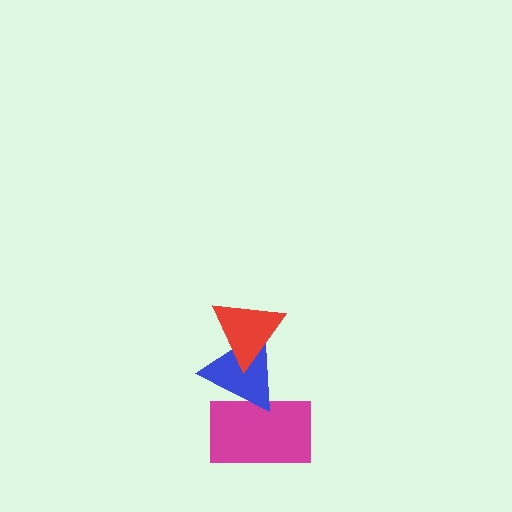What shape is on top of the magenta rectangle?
The blue triangle is on top of the magenta rectangle.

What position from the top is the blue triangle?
The blue triangle is 2nd from the top.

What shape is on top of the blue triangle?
The red triangle is on top of the blue triangle.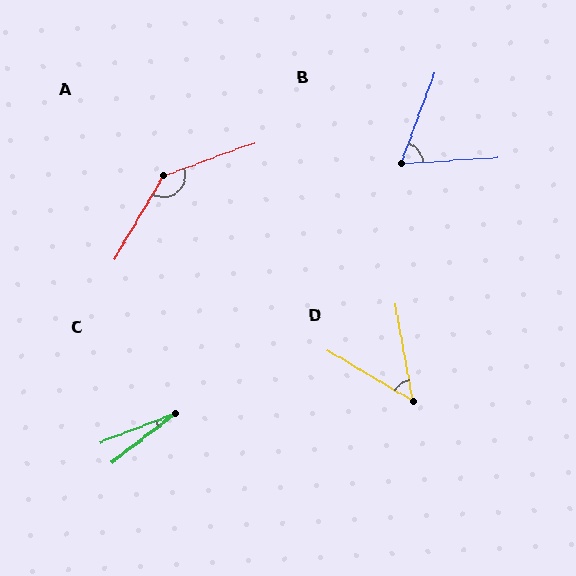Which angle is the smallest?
C, at approximately 17 degrees.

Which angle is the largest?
A, at approximately 140 degrees.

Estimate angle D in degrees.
Approximately 49 degrees.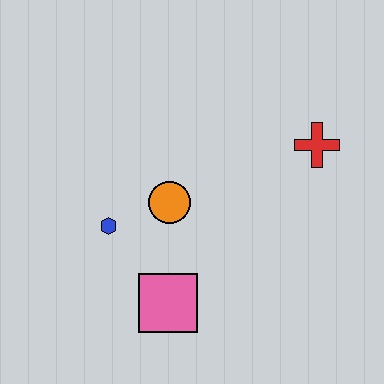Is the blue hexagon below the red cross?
Yes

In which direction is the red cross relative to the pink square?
The red cross is above the pink square.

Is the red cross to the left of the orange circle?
No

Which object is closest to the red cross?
The orange circle is closest to the red cross.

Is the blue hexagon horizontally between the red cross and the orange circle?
No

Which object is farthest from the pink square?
The red cross is farthest from the pink square.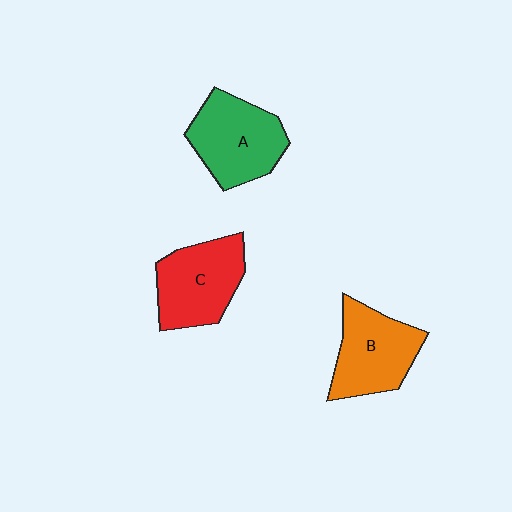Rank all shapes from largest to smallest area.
From largest to smallest: A (green), C (red), B (orange).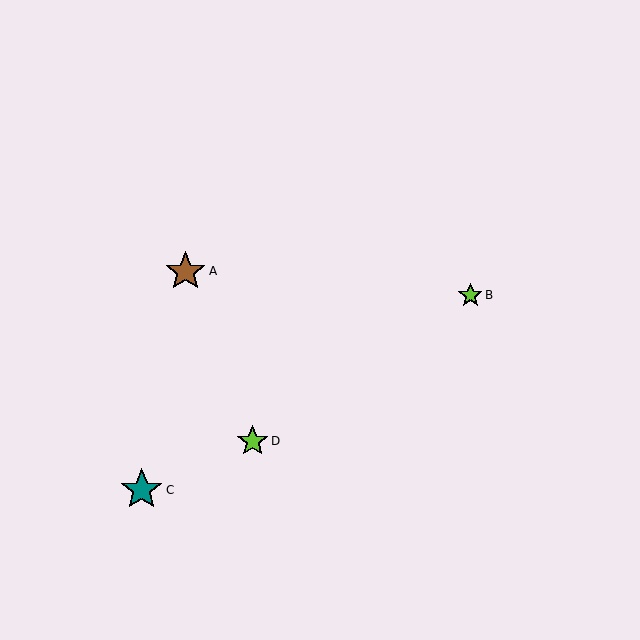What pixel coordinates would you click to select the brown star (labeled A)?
Click at (185, 271) to select the brown star A.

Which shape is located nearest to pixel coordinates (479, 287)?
The lime star (labeled B) at (470, 295) is nearest to that location.